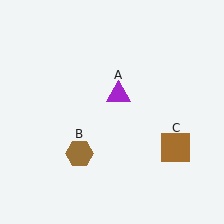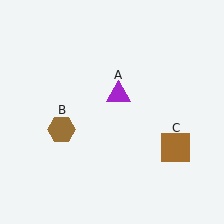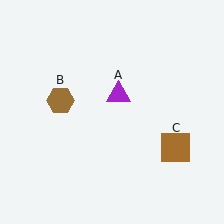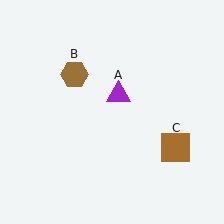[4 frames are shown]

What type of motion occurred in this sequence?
The brown hexagon (object B) rotated clockwise around the center of the scene.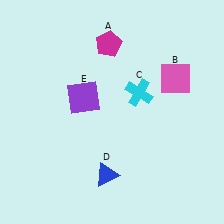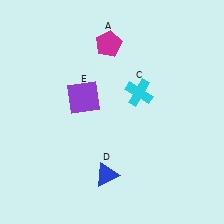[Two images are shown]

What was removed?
The pink square (B) was removed in Image 2.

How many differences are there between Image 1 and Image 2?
There is 1 difference between the two images.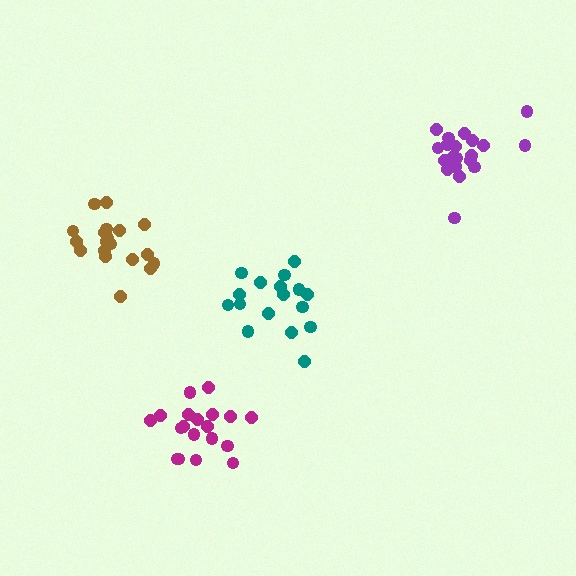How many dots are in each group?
Group 1: 17 dots, Group 2: 19 dots, Group 3: 20 dots, Group 4: 20 dots (76 total).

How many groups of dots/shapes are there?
There are 4 groups.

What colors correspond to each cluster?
The clusters are colored: teal, magenta, brown, purple.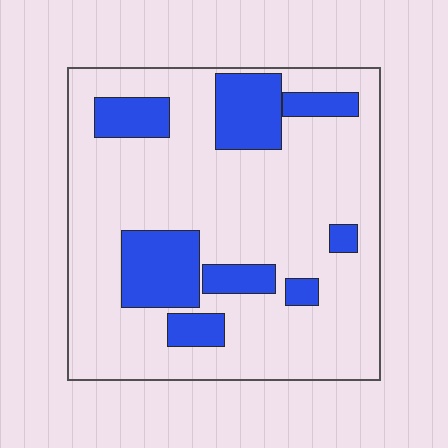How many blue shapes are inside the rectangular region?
8.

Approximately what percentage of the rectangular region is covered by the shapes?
Approximately 25%.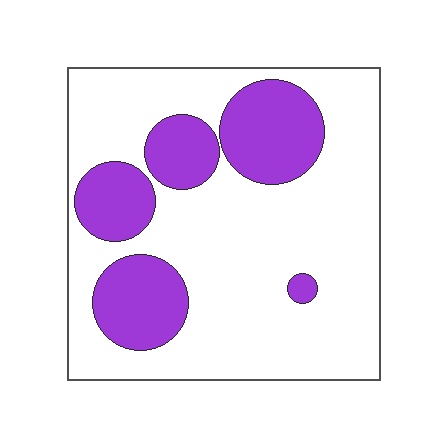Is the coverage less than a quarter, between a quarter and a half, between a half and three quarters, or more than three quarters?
Between a quarter and a half.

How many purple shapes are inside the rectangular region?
5.